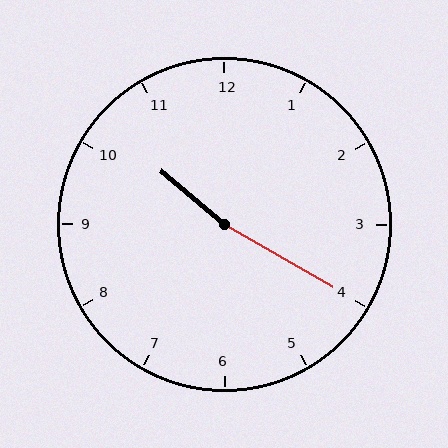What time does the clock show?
10:20.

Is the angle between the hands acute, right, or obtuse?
It is obtuse.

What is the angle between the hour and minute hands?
Approximately 170 degrees.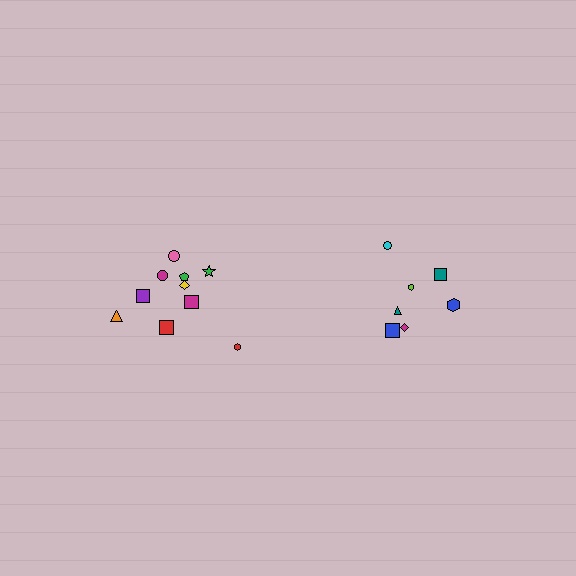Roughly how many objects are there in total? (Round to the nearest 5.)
Roughly 15 objects in total.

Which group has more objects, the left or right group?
The left group.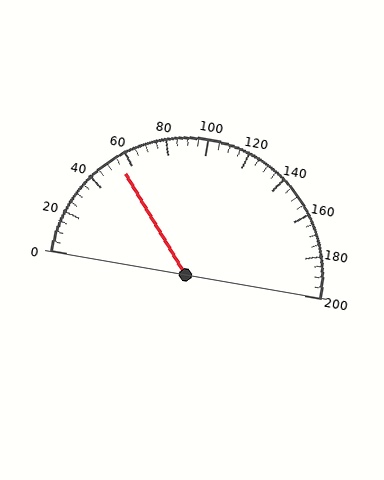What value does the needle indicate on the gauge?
The needle indicates approximately 55.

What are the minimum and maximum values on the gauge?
The gauge ranges from 0 to 200.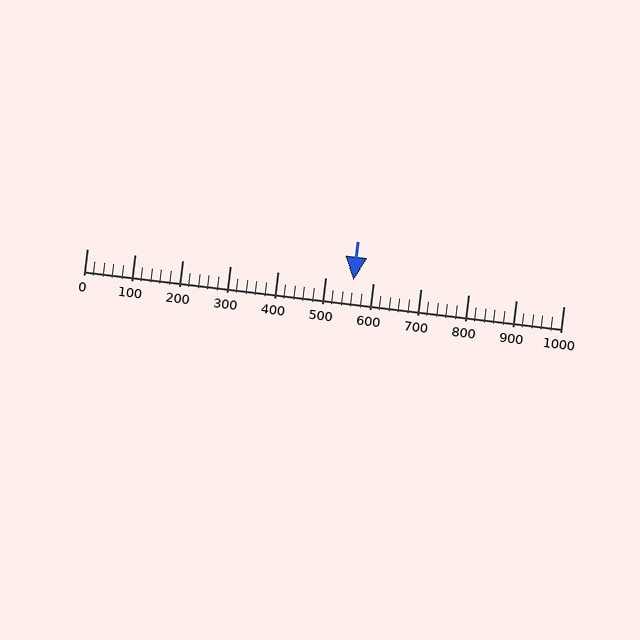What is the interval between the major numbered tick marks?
The major tick marks are spaced 100 units apart.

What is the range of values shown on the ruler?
The ruler shows values from 0 to 1000.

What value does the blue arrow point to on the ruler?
The blue arrow points to approximately 560.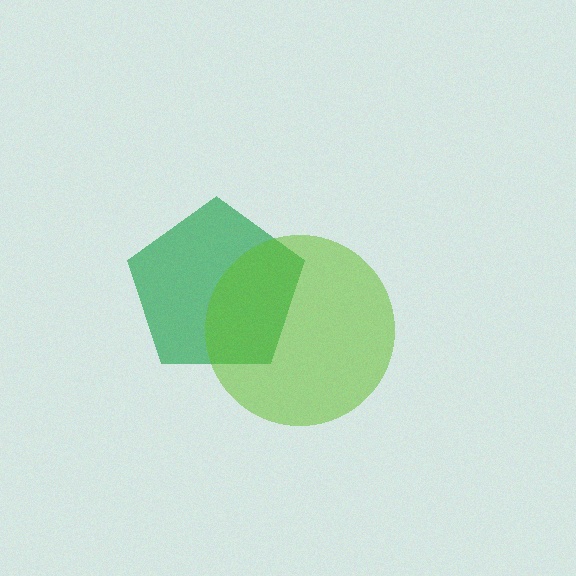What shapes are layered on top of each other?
The layered shapes are: a green pentagon, a lime circle.